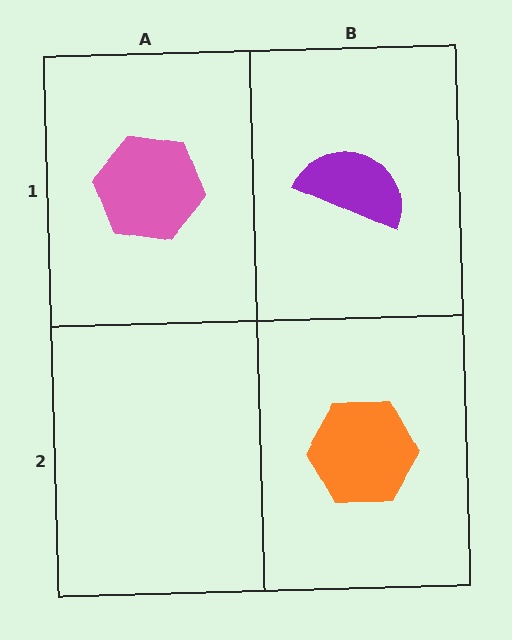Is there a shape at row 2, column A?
No, that cell is empty.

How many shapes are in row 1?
2 shapes.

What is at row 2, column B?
An orange hexagon.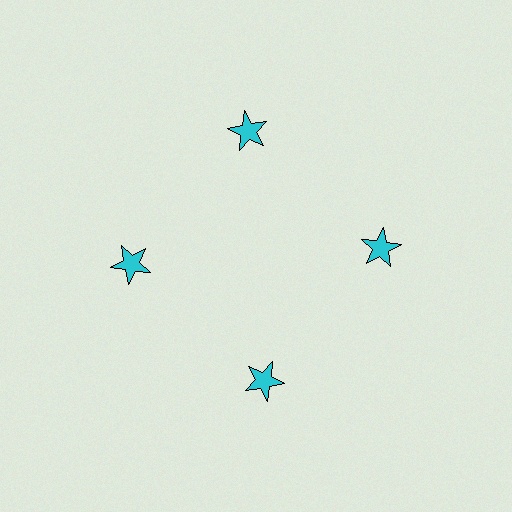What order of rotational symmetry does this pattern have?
This pattern has 4-fold rotational symmetry.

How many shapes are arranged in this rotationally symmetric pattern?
There are 4 shapes, arranged in 4 groups of 1.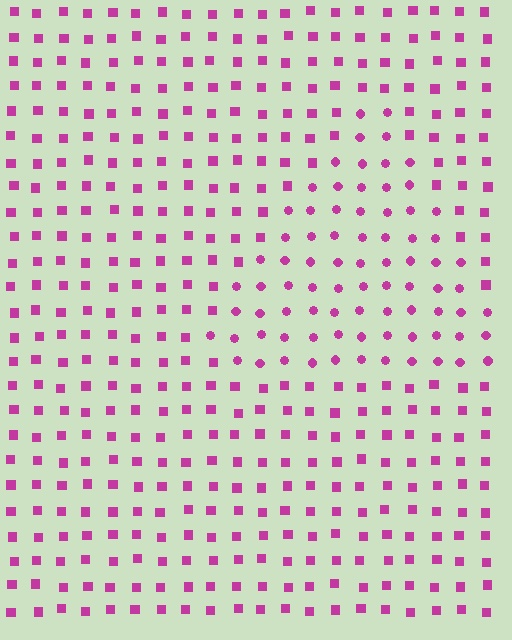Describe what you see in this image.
The image is filled with small magenta elements arranged in a uniform grid. A triangle-shaped region contains circles, while the surrounding area contains squares. The boundary is defined purely by the change in element shape.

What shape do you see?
I see a triangle.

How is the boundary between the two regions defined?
The boundary is defined by a change in element shape: circles inside vs. squares outside. All elements share the same color and spacing.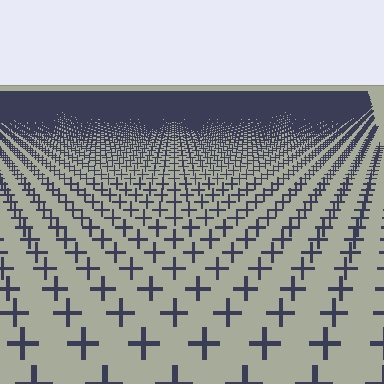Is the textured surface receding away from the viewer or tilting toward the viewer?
The surface is receding away from the viewer. Texture elements get smaller and denser toward the top.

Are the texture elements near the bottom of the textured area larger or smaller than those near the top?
Larger. Near the bottom, elements are closer to the viewer and appear at a bigger on-screen size.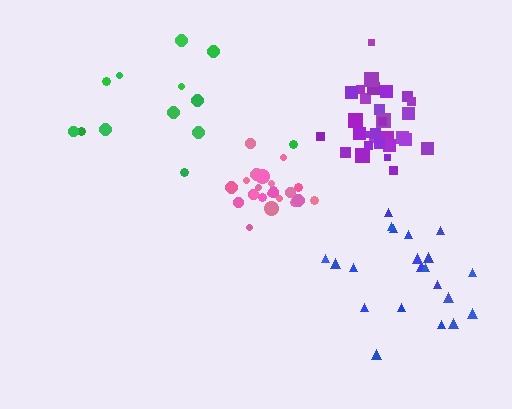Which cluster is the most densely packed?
Pink.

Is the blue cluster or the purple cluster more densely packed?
Purple.